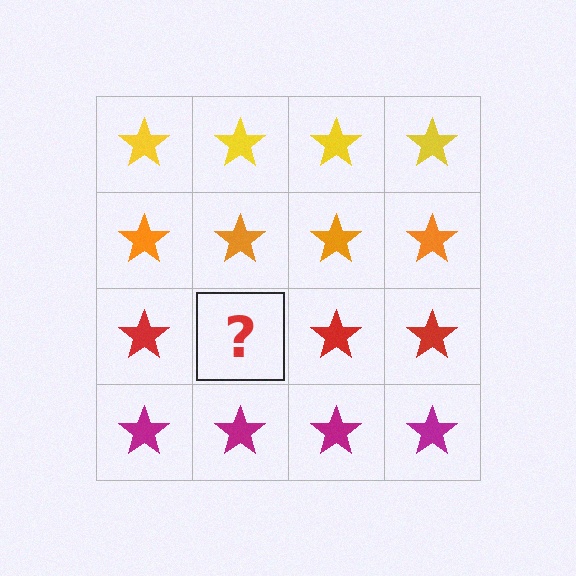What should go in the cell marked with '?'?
The missing cell should contain a red star.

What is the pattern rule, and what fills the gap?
The rule is that each row has a consistent color. The gap should be filled with a red star.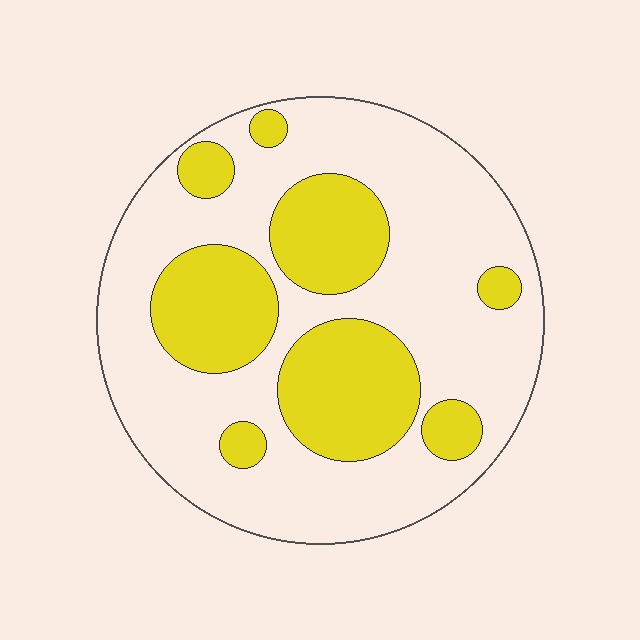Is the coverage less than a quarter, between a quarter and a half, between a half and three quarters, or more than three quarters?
Between a quarter and a half.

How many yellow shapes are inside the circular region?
8.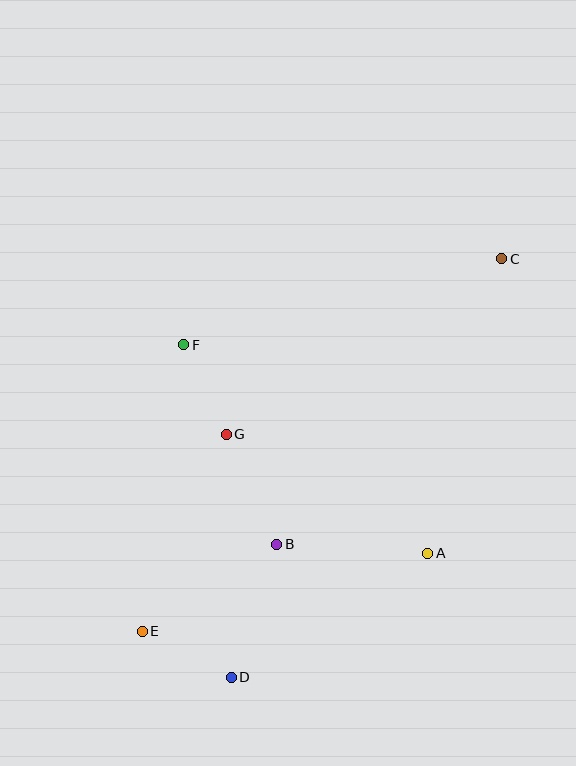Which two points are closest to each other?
Points F and G are closest to each other.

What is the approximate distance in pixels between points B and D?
The distance between B and D is approximately 141 pixels.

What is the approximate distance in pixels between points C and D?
The distance between C and D is approximately 498 pixels.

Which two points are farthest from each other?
Points C and E are farthest from each other.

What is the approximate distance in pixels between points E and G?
The distance between E and G is approximately 214 pixels.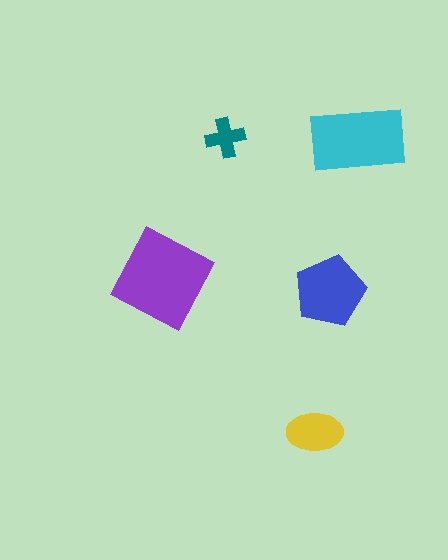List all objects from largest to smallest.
The purple diamond, the cyan rectangle, the blue pentagon, the yellow ellipse, the teal cross.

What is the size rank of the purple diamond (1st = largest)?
1st.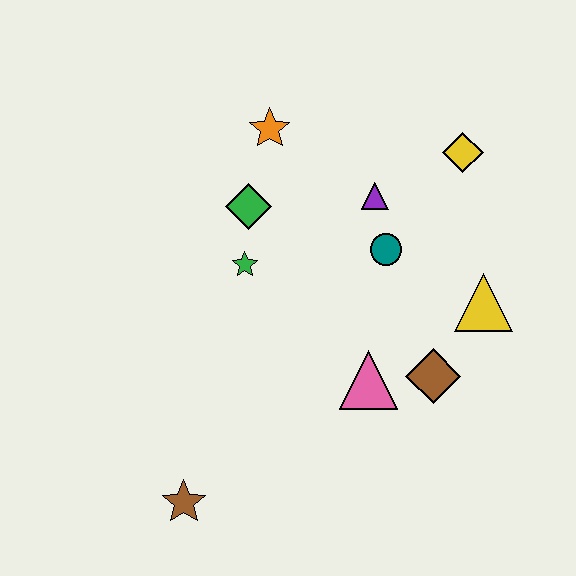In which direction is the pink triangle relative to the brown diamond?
The pink triangle is to the left of the brown diamond.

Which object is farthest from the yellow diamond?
The brown star is farthest from the yellow diamond.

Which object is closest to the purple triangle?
The teal circle is closest to the purple triangle.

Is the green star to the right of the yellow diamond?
No